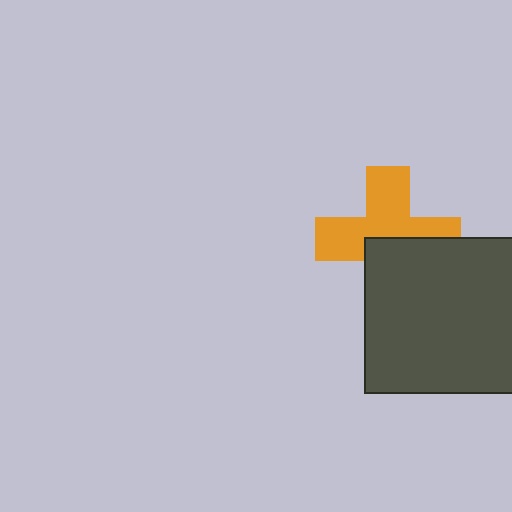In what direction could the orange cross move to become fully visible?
The orange cross could move up. That would shift it out from behind the dark gray square entirely.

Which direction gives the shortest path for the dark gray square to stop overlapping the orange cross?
Moving down gives the shortest separation.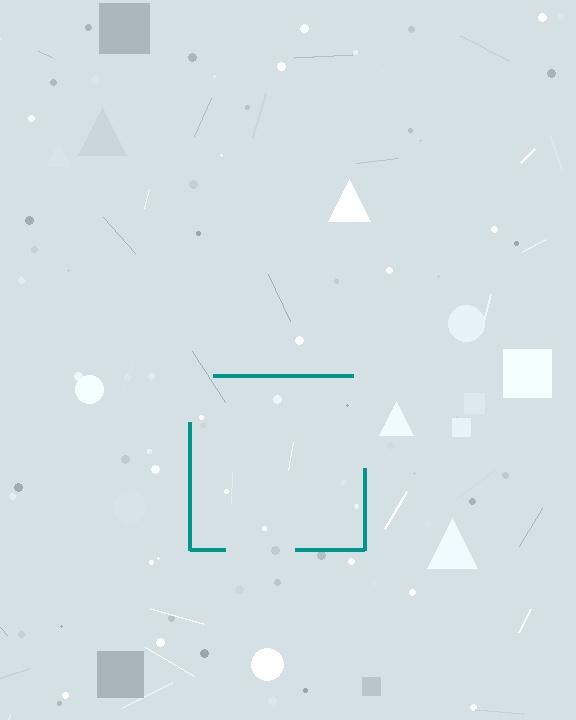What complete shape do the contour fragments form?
The contour fragments form a square.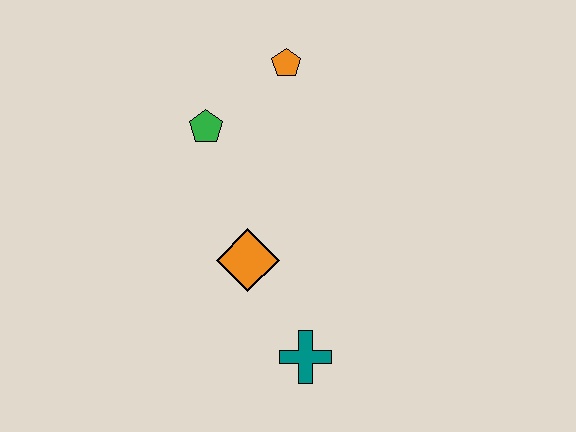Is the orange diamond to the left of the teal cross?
Yes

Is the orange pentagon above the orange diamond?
Yes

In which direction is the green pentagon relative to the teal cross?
The green pentagon is above the teal cross.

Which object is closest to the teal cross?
The orange diamond is closest to the teal cross.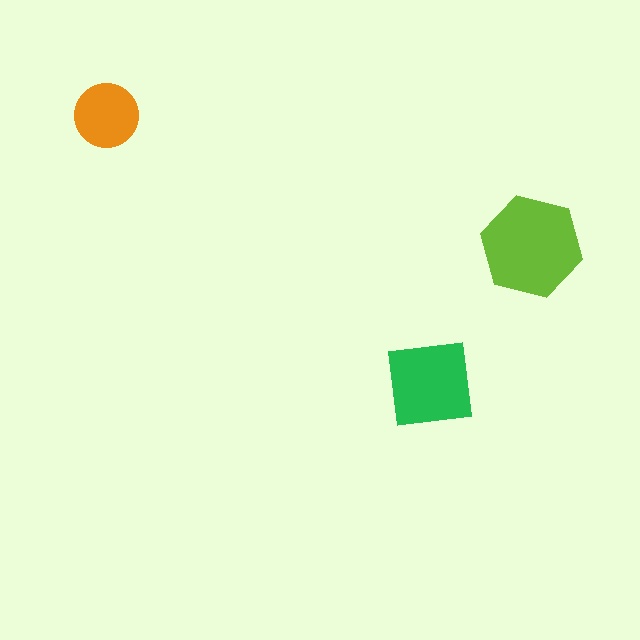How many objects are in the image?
There are 3 objects in the image.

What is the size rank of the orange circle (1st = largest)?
3rd.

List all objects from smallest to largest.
The orange circle, the green square, the lime hexagon.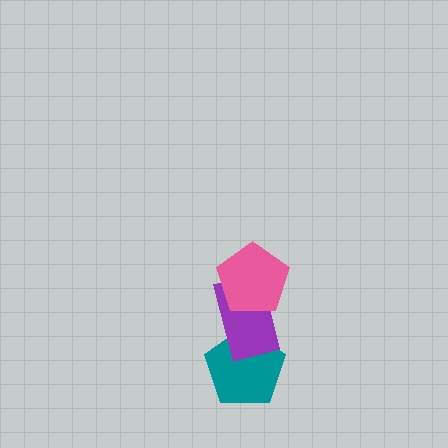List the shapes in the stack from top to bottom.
From top to bottom: the pink pentagon, the purple rectangle, the teal pentagon.